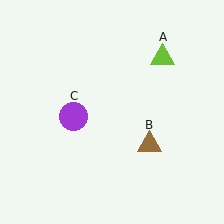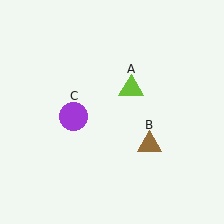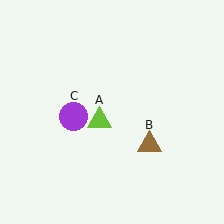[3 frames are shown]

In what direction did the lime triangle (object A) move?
The lime triangle (object A) moved down and to the left.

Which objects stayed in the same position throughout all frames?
Brown triangle (object B) and purple circle (object C) remained stationary.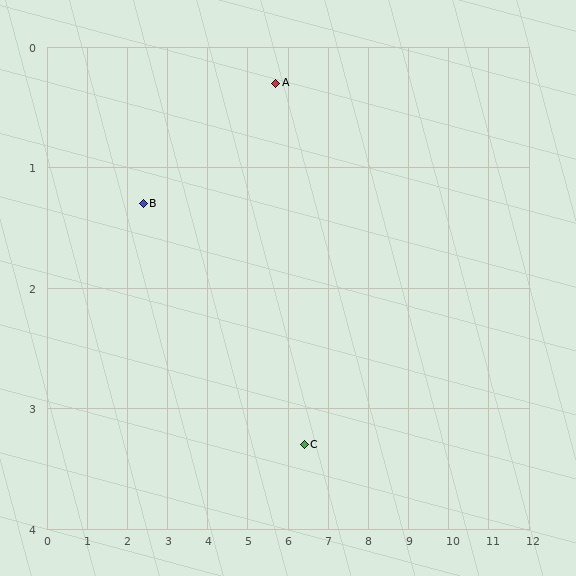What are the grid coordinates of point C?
Point C is at approximately (6.4, 3.3).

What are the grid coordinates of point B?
Point B is at approximately (2.4, 1.3).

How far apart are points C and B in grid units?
Points C and B are about 4.5 grid units apart.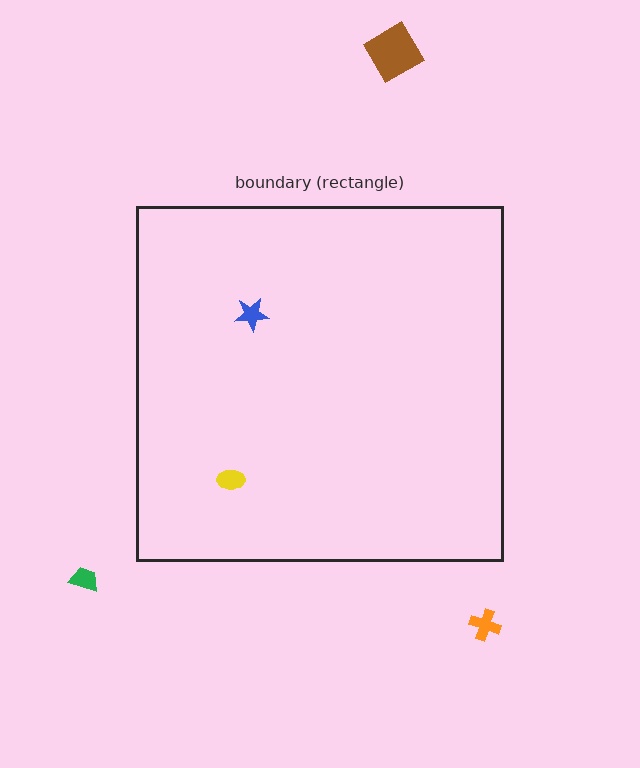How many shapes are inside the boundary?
2 inside, 3 outside.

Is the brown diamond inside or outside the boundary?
Outside.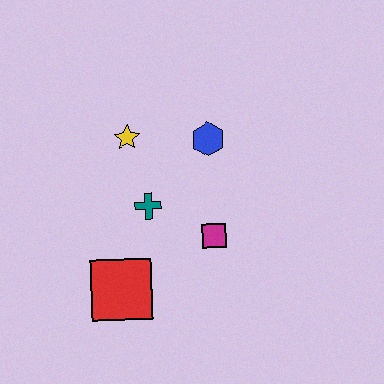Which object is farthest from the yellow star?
The red square is farthest from the yellow star.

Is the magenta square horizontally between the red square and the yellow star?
No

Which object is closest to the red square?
The teal cross is closest to the red square.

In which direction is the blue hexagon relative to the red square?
The blue hexagon is above the red square.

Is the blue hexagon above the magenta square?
Yes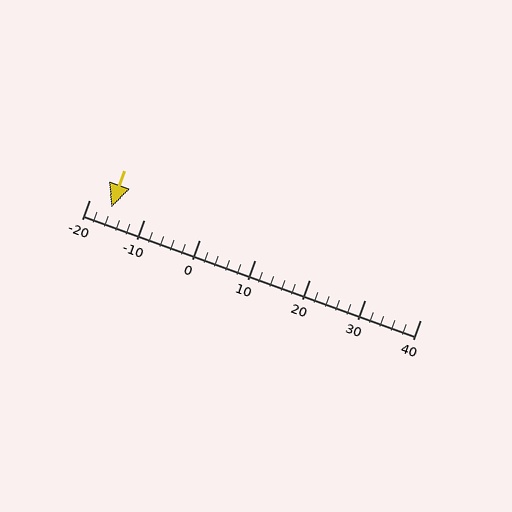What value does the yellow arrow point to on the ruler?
The yellow arrow points to approximately -16.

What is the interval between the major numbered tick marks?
The major tick marks are spaced 10 units apart.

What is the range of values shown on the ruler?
The ruler shows values from -20 to 40.